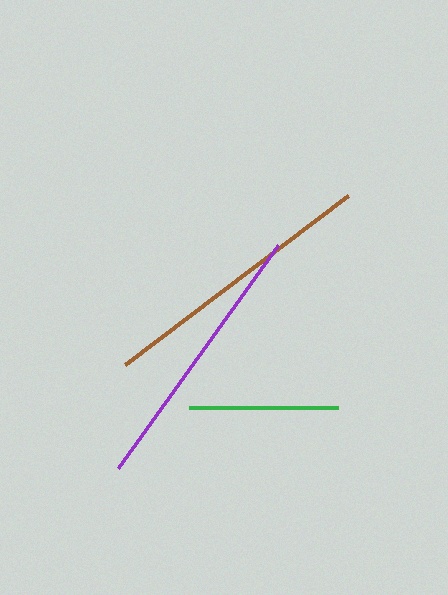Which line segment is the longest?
The brown line is the longest at approximately 280 pixels.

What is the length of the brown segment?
The brown segment is approximately 280 pixels long.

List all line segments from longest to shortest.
From longest to shortest: brown, purple, green.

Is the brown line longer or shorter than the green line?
The brown line is longer than the green line.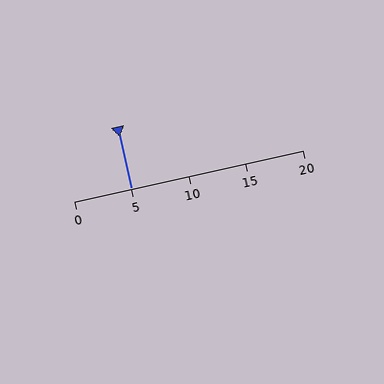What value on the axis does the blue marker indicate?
The marker indicates approximately 5.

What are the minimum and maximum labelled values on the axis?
The axis runs from 0 to 20.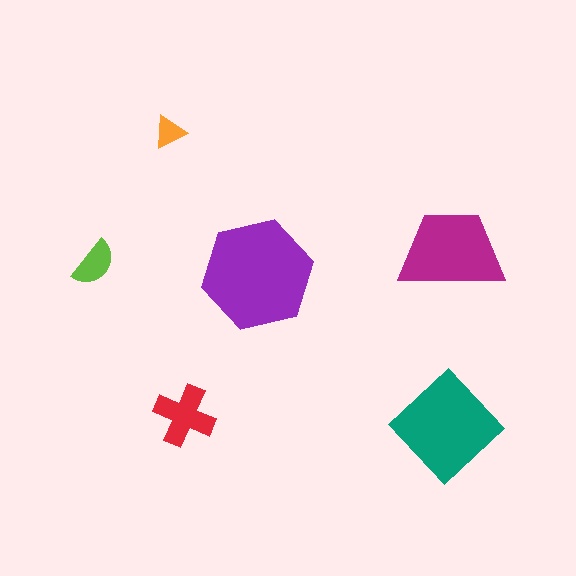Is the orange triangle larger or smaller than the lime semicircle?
Smaller.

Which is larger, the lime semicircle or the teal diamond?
The teal diamond.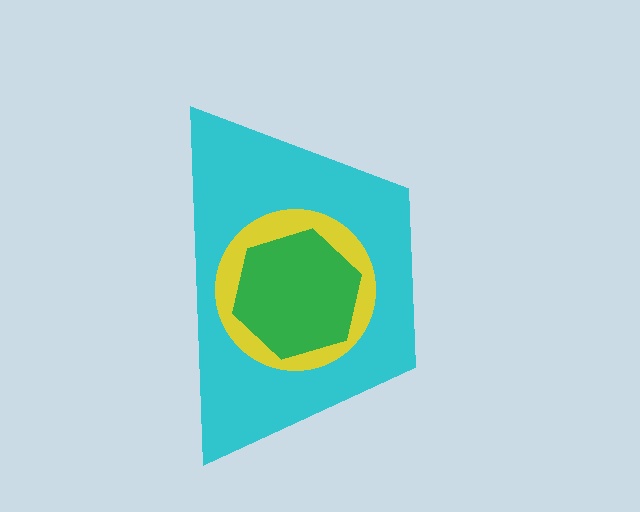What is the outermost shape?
The cyan trapezoid.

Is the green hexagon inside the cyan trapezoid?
Yes.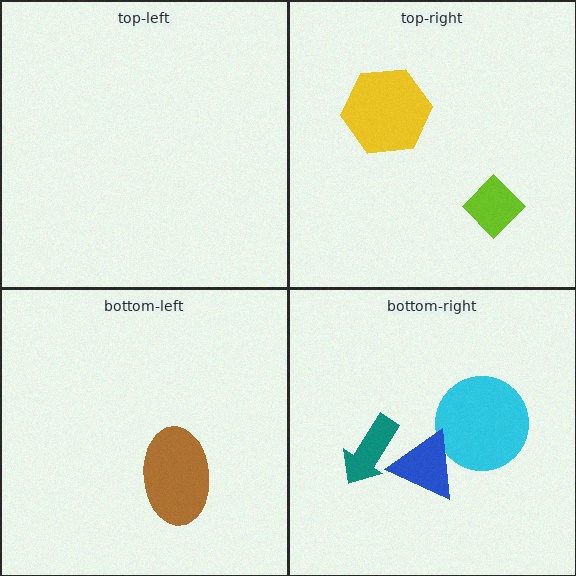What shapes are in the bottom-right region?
The teal arrow, the cyan circle, the blue triangle.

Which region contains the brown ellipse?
The bottom-left region.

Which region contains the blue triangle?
The bottom-right region.